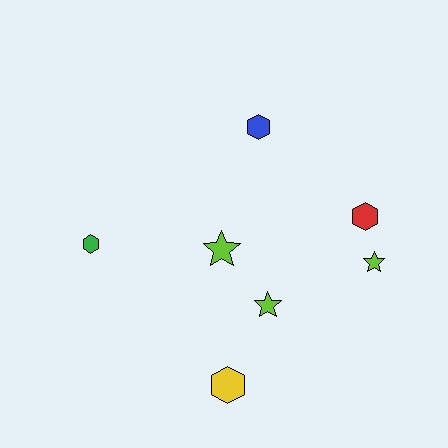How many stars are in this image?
There are 3 stars.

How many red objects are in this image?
There is 1 red object.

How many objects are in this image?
There are 7 objects.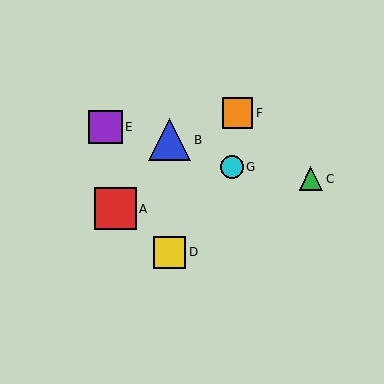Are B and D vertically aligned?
Yes, both are at x≈170.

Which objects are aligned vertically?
Objects B, D are aligned vertically.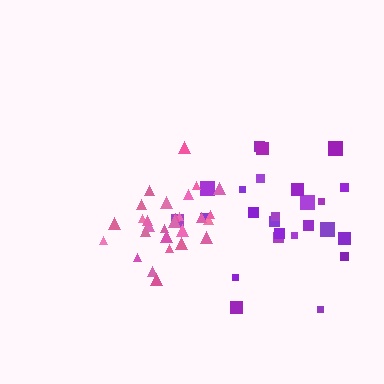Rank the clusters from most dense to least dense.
pink, purple.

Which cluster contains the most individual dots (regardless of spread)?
Pink (28).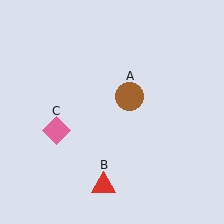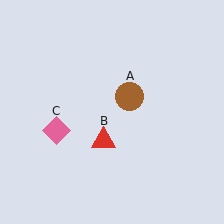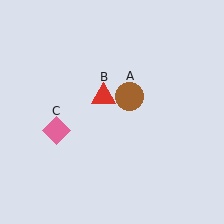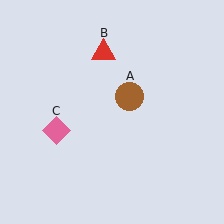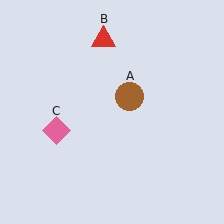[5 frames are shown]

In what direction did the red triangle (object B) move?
The red triangle (object B) moved up.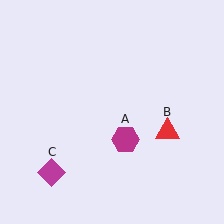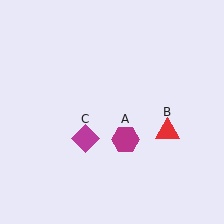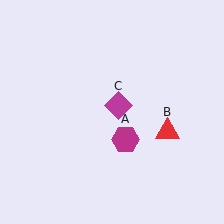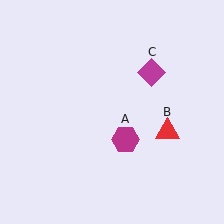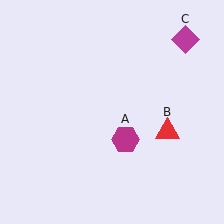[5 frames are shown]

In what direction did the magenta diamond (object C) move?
The magenta diamond (object C) moved up and to the right.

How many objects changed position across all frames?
1 object changed position: magenta diamond (object C).